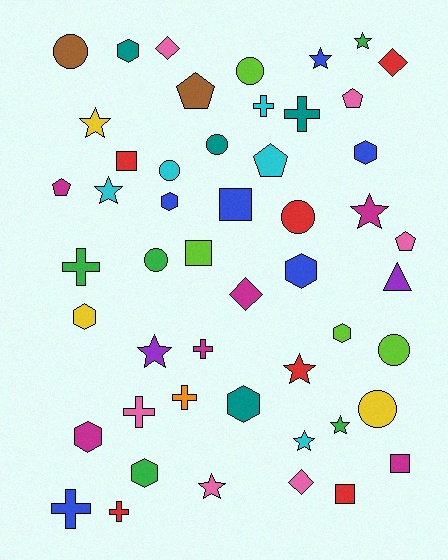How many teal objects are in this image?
There are 4 teal objects.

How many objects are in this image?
There are 50 objects.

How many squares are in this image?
There are 5 squares.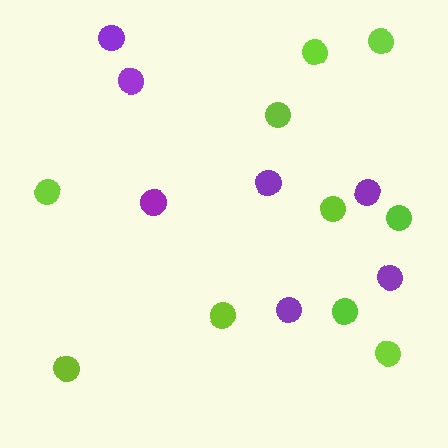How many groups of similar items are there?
There are 2 groups: one group of lime circles (10) and one group of purple circles (7).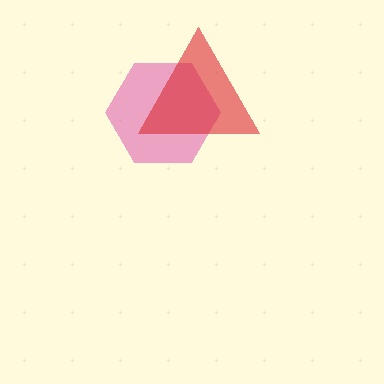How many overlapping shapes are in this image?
There are 2 overlapping shapes in the image.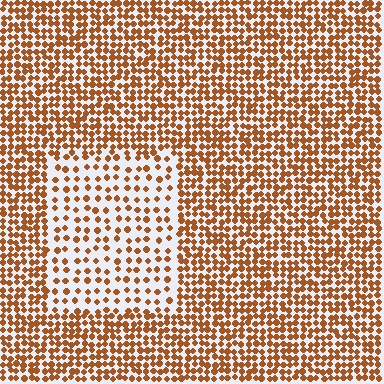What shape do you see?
I see a rectangle.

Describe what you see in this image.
The image contains small brown elements arranged at two different densities. A rectangle-shaped region is visible where the elements are less densely packed than the surrounding area.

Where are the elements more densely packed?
The elements are more densely packed outside the rectangle boundary.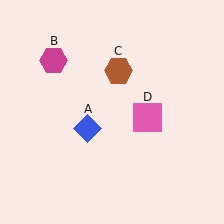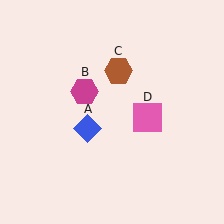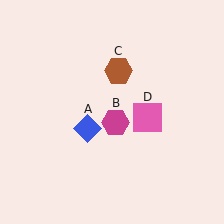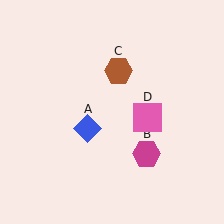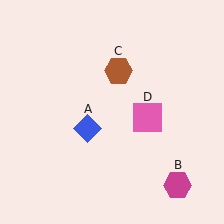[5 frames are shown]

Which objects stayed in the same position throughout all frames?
Blue diamond (object A) and brown hexagon (object C) and pink square (object D) remained stationary.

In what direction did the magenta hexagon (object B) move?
The magenta hexagon (object B) moved down and to the right.